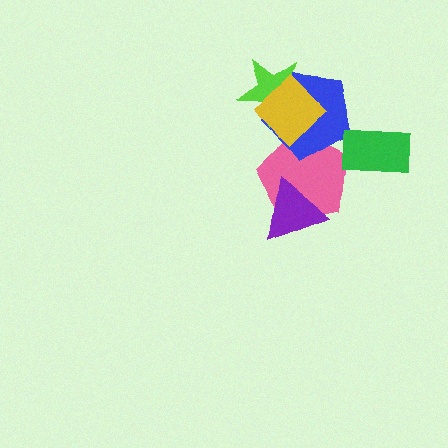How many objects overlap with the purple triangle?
1 object overlaps with the purple triangle.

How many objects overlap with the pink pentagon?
2 objects overlap with the pink pentagon.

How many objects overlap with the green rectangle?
0 objects overlap with the green rectangle.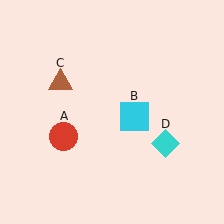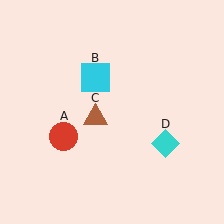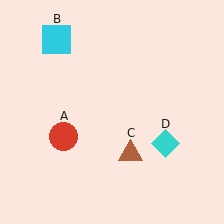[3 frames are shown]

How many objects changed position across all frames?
2 objects changed position: cyan square (object B), brown triangle (object C).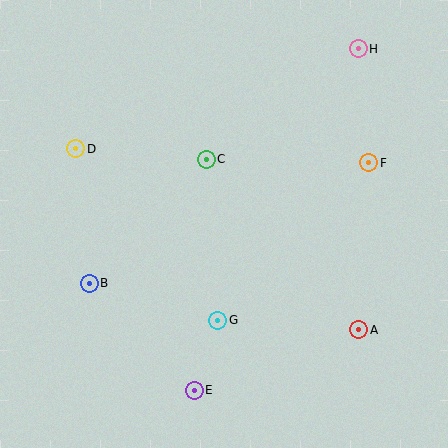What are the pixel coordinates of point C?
Point C is at (206, 159).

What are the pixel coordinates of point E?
Point E is at (194, 390).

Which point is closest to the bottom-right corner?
Point A is closest to the bottom-right corner.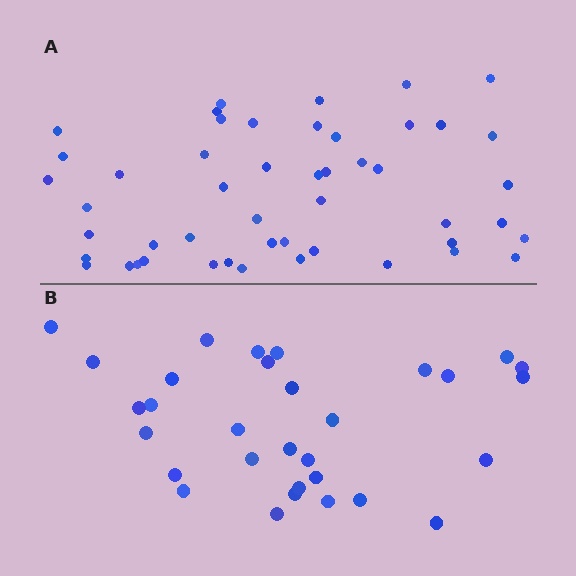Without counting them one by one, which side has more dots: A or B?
Region A (the top region) has more dots.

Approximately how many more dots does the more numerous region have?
Region A has approximately 20 more dots than region B.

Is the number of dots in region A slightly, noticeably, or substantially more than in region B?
Region A has substantially more. The ratio is roughly 1.6 to 1.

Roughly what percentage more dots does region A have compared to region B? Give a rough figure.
About 60% more.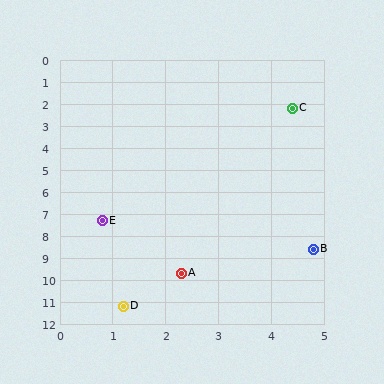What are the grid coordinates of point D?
Point D is at approximately (1.2, 11.2).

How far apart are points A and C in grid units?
Points A and C are about 7.8 grid units apart.